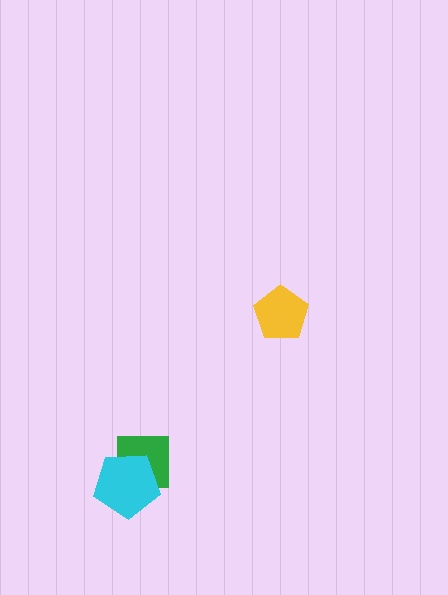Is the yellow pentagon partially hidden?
No, no other shape covers it.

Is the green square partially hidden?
Yes, it is partially covered by another shape.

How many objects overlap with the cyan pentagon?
1 object overlaps with the cyan pentagon.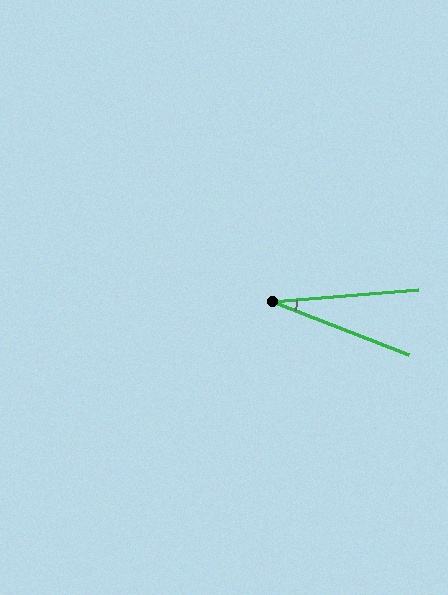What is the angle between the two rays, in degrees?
Approximately 26 degrees.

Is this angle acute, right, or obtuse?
It is acute.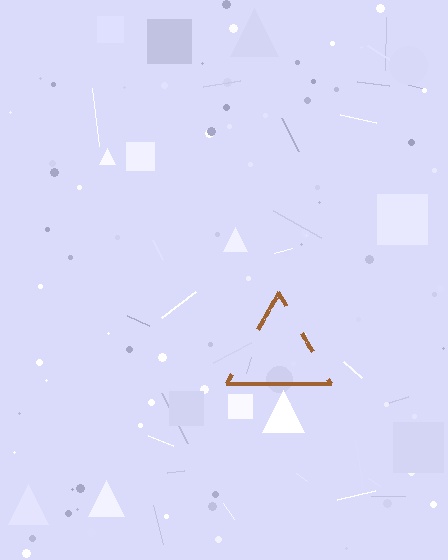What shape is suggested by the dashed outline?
The dashed outline suggests a triangle.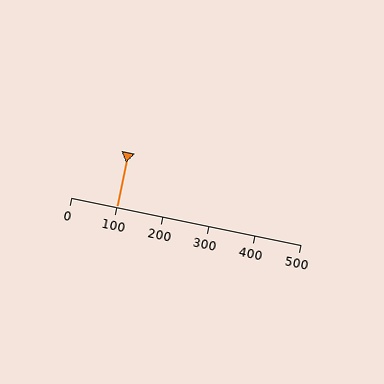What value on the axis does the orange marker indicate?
The marker indicates approximately 100.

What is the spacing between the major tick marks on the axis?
The major ticks are spaced 100 apart.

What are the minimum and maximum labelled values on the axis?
The axis runs from 0 to 500.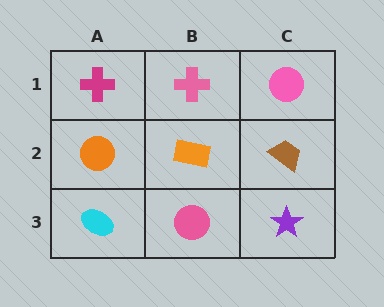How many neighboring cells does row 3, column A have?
2.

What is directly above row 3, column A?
An orange circle.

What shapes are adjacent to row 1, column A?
An orange circle (row 2, column A), a pink cross (row 1, column B).